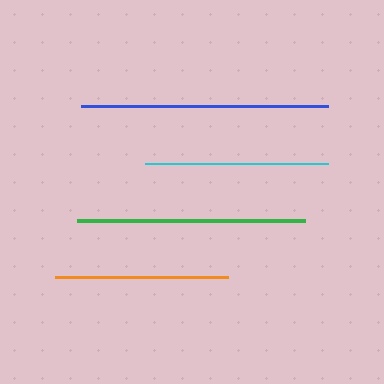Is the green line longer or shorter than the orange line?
The green line is longer than the orange line.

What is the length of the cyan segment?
The cyan segment is approximately 183 pixels long.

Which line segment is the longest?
The blue line is the longest at approximately 247 pixels.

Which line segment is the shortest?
The orange line is the shortest at approximately 173 pixels.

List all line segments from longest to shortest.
From longest to shortest: blue, green, cyan, orange.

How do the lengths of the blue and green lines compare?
The blue and green lines are approximately the same length.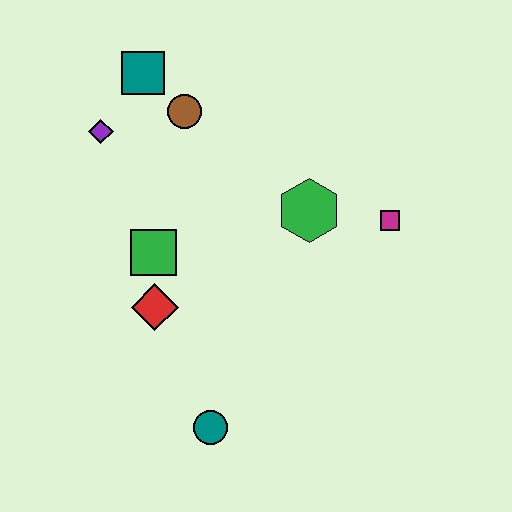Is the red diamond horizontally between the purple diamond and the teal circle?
Yes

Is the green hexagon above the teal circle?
Yes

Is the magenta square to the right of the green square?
Yes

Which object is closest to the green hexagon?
The magenta square is closest to the green hexagon.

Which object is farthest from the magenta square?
The purple diamond is farthest from the magenta square.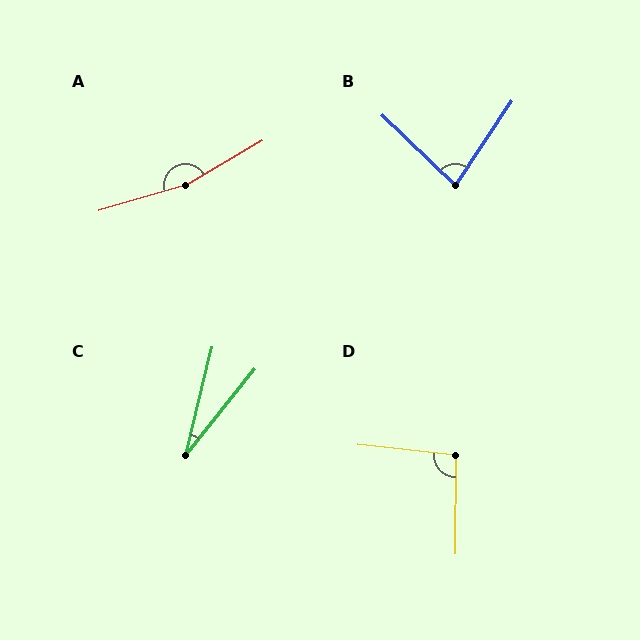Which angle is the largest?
A, at approximately 166 degrees.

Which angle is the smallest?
C, at approximately 25 degrees.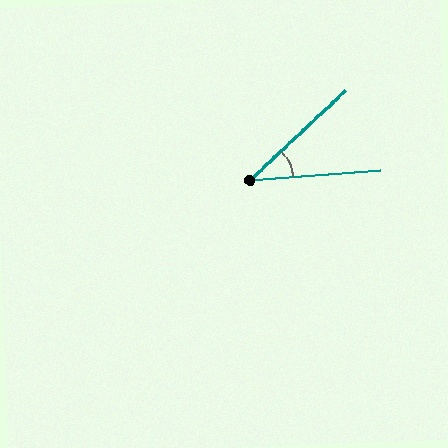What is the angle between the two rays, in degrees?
Approximately 39 degrees.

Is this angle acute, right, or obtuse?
It is acute.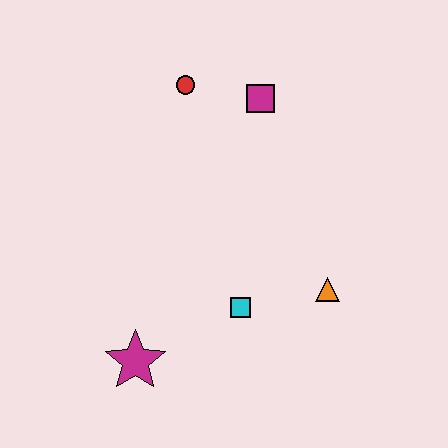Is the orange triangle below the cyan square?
No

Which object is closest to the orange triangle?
The cyan square is closest to the orange triangle.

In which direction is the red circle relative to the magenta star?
The red circle is above the magenta star.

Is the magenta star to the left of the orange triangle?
Yes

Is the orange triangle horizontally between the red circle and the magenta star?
No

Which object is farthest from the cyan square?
The red circle is farthest from the cyan square.